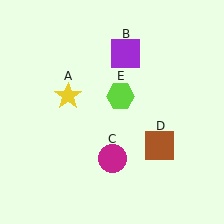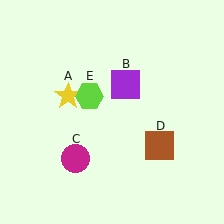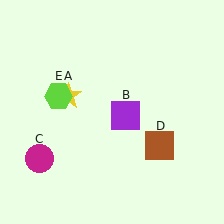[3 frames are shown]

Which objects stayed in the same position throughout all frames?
Yellow star (object A) and brown square (object D) remained stationary.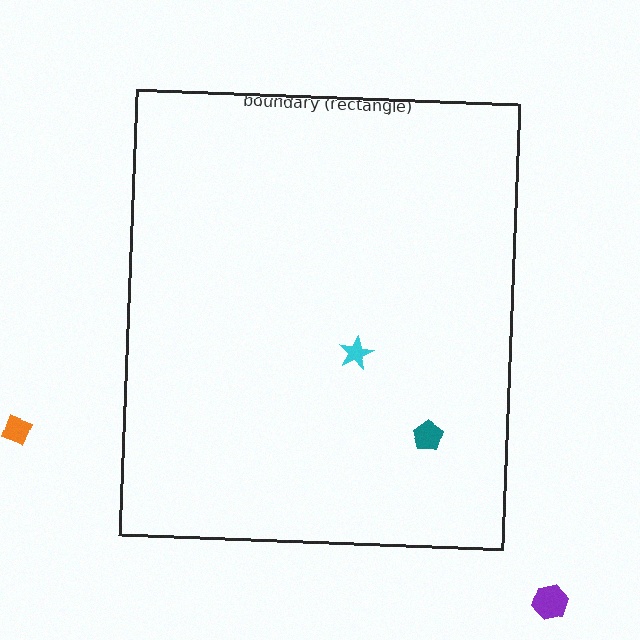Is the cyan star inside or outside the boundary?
Inside.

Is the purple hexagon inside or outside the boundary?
Outside.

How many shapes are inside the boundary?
2 inside, 2 outside.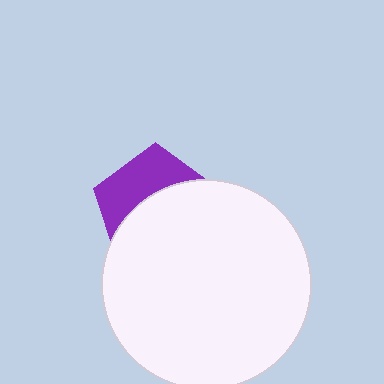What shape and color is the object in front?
The object in front is a white circle.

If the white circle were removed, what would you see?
You would see the complete purple pentagon.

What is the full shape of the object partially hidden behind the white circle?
The partially hidden object is a purple pentagon.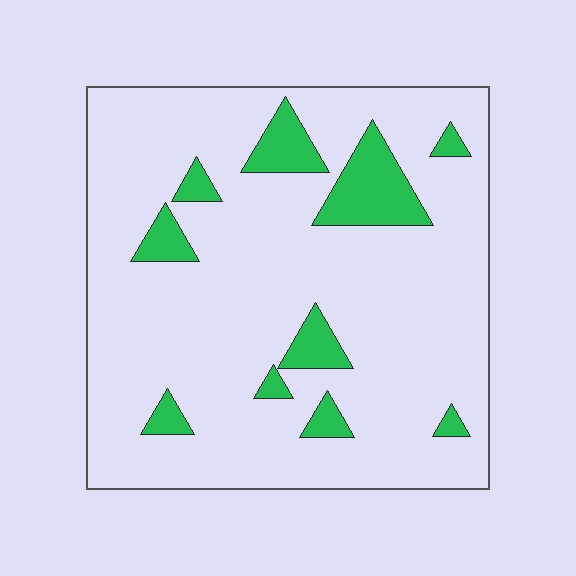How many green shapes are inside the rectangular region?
10.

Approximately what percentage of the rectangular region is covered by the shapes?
Approximately 15%.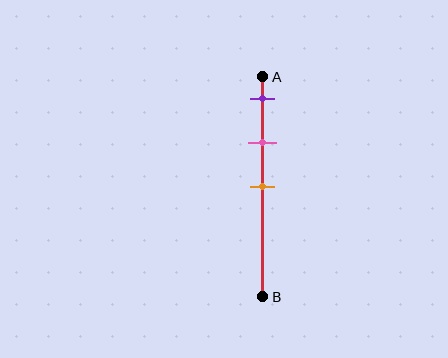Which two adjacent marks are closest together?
The purple and pink marks are the closest adjacent pair.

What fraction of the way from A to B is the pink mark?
The pink mark is approximately 30% (0.3) of the way from A to B.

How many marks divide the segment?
There are 3 marks dividing the segment.